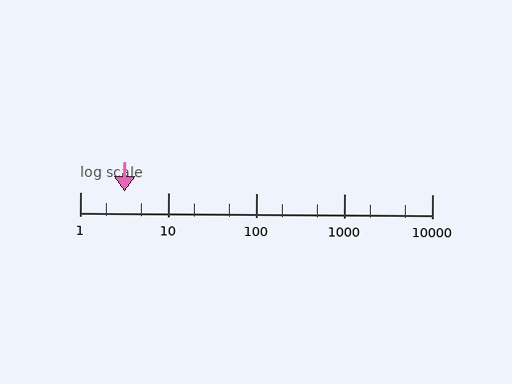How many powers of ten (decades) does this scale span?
The scale spans 4 decades, from 1 to 10000.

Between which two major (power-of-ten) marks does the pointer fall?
The pointer is between 1 and 10.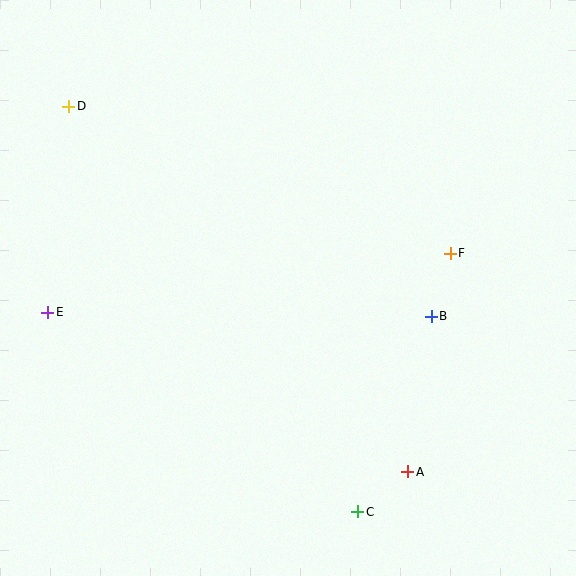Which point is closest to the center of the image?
Point B at (431, 316) is closest to the center.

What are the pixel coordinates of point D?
Point D is at (69, 106).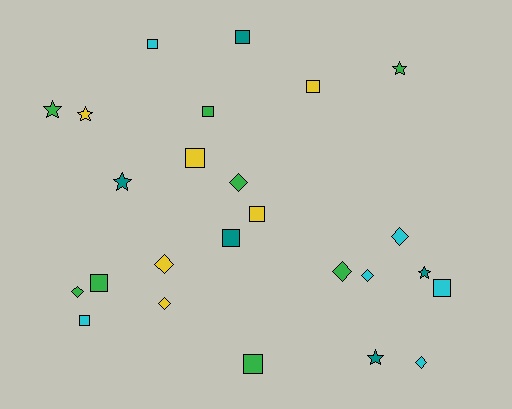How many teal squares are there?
There are 2 teal squares.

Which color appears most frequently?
Green, with 8 objects.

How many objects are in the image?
There are 25 objects.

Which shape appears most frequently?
Square, with 11 objects.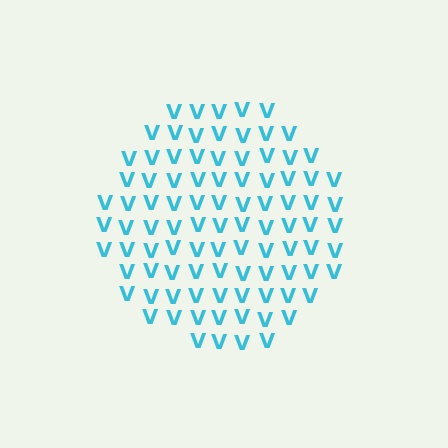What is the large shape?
The large shape is a circle.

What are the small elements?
The small elements are letter V's.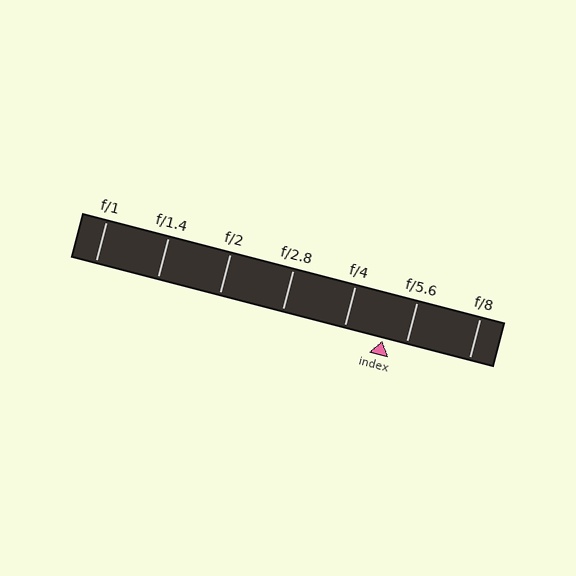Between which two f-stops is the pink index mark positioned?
The index mark is between f/4 and f/5.6.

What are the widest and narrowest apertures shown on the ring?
The widest aperture shown is f/1 and the narrowest is f/8.